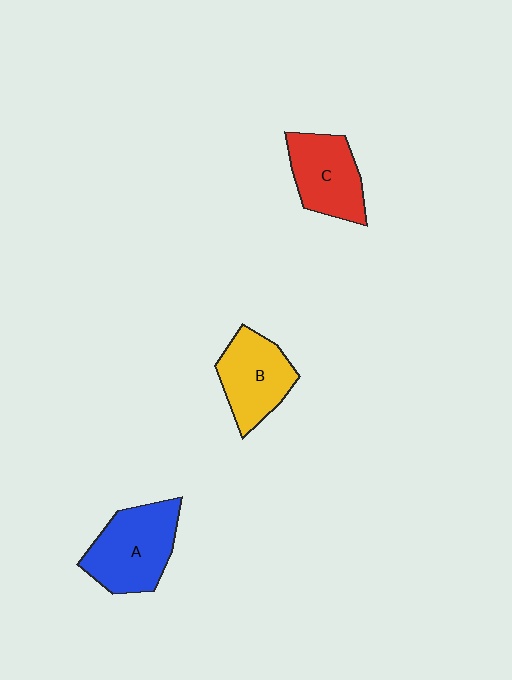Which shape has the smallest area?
Shape C (red).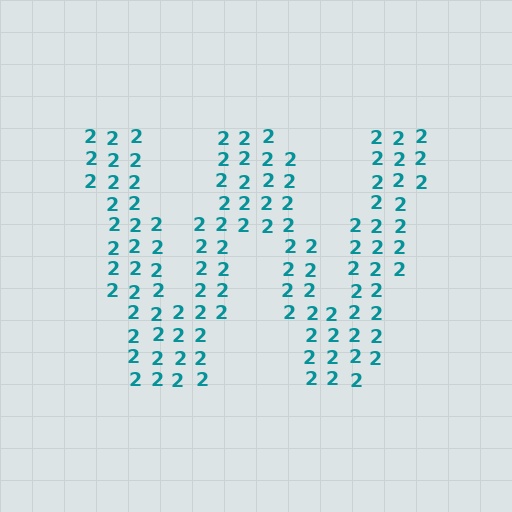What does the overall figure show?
The overall figure shows the letter W.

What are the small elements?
The small elements are digit 2's.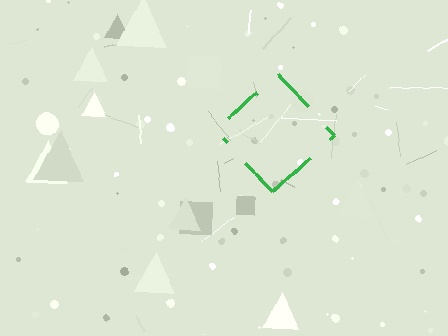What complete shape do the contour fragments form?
The contour fragments form a diamond.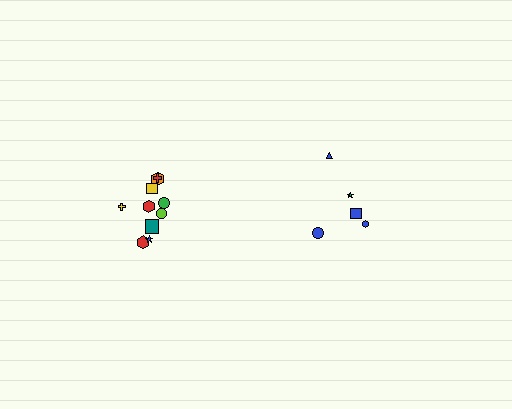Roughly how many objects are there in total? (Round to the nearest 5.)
Roughly 15 objects in total.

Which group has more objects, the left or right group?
The left group.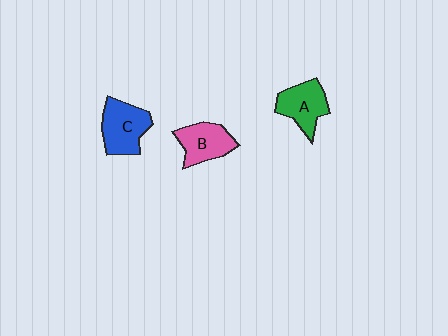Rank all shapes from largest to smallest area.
From largest to smallest: C (blue), A (green), B (pink).